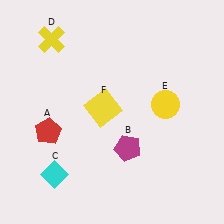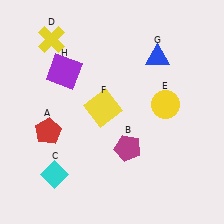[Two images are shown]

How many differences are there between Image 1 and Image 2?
There are 2 differences between the two images.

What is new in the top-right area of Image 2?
A blue triangle (G) was added in the top-right area of Image 2.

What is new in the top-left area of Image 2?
A purple square (H) was added in the top-left area of Image 2.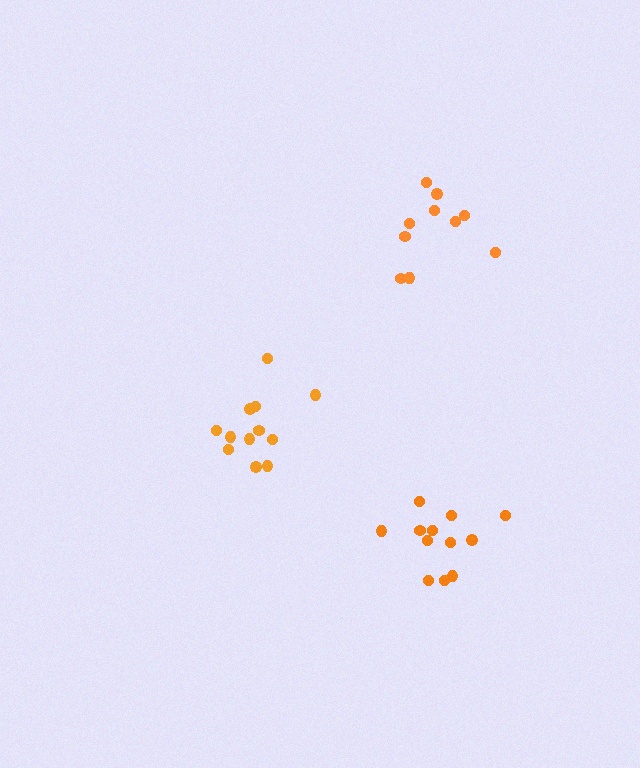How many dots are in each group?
Group 1: 12 dots, Group 2: 10 dots, Group 3: 12 dots (34 total).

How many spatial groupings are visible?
There are 3 spatial groupings.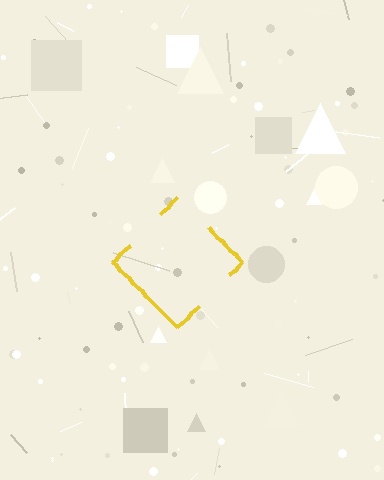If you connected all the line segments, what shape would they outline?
They would outline a diamond.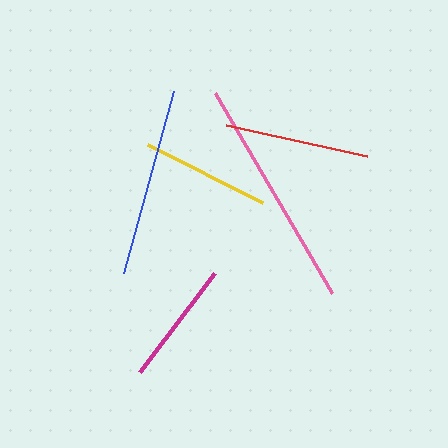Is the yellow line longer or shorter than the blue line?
The blue line is longer than the yellow line.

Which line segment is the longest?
The pink line is the longest at approximately 232 pixels.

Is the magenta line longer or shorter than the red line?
The red line is longer than the magenta line.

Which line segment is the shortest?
The magenta line is the shortest at approximately 124 pixels.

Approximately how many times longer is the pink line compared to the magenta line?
The pink line is approximately 1.9 times the length of the magenta line.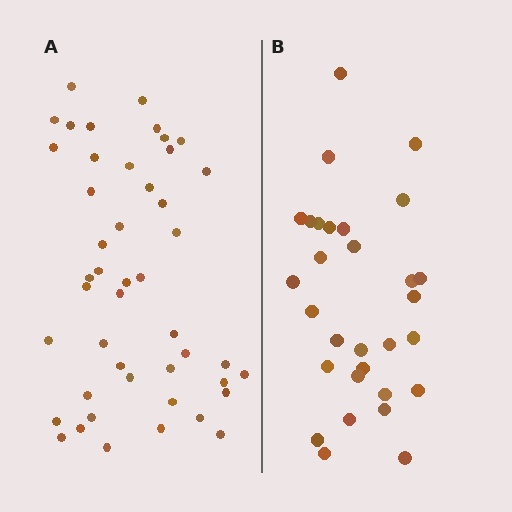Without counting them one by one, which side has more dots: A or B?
Region A (the left region) has more dots.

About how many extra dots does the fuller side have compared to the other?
Region A has approximately 15 more dots than region B.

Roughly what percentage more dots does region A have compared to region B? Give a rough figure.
About 55% more.